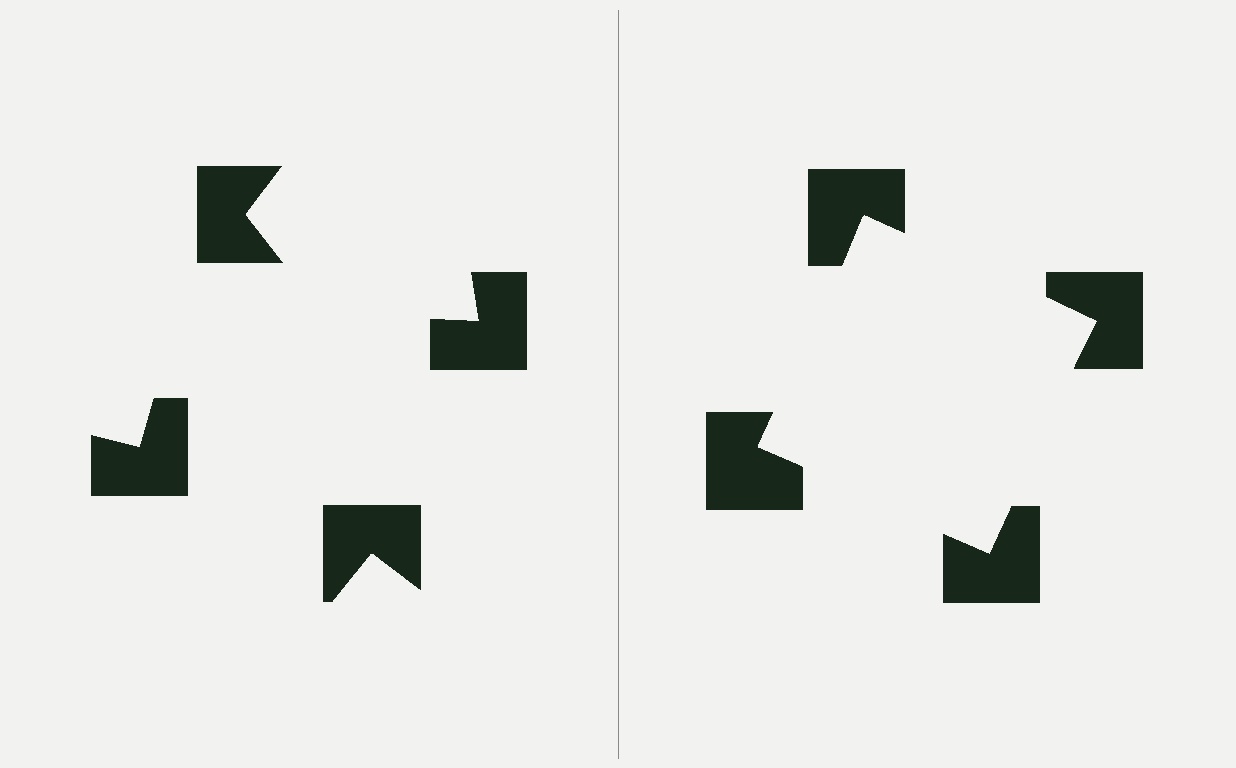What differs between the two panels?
The notched squares are positioned identically on both sides; only the wedge orientations differ. On the right they align to a square; on the left they are misaligned.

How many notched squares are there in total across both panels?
8 — 4 on each side.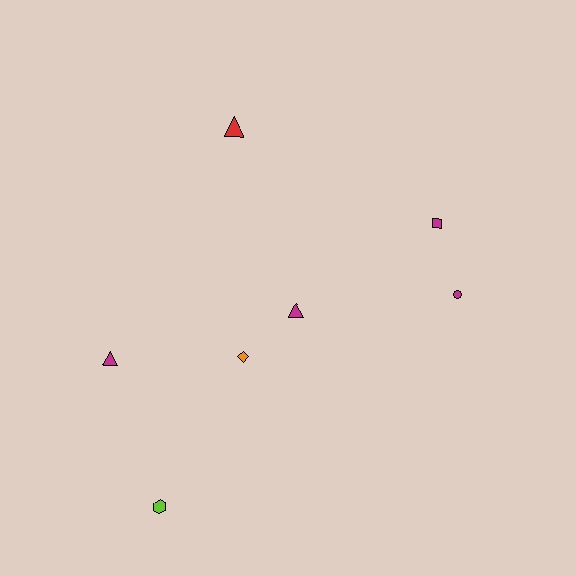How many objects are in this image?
There are 7 objects.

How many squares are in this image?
There is 1 square.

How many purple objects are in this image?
There are no purple objects.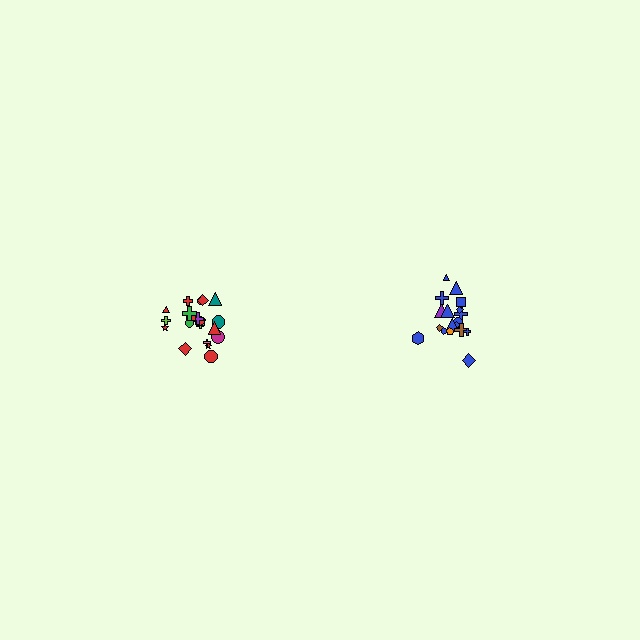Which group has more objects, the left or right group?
The left group.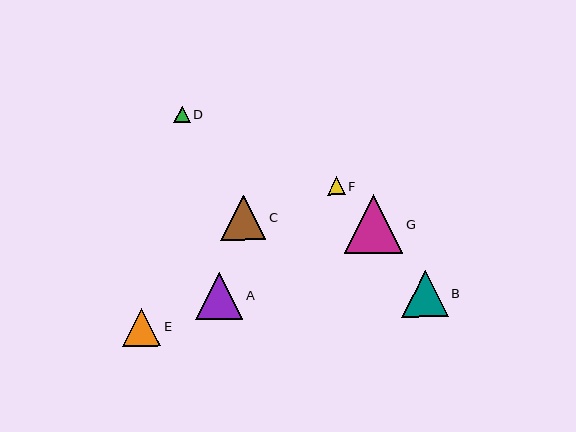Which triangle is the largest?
Triangle G is the largest with a size of approximately 58 pixels.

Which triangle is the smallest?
Triangle D is the smallest with a size of approximately 16 pixels.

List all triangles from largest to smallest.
From largest to smallest: G, A, B, C, E, F, D.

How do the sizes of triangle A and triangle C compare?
Triangle A and triangle C are approximately the same size.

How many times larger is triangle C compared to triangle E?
Triangle C is approximately 1.2 times the size of triangle E.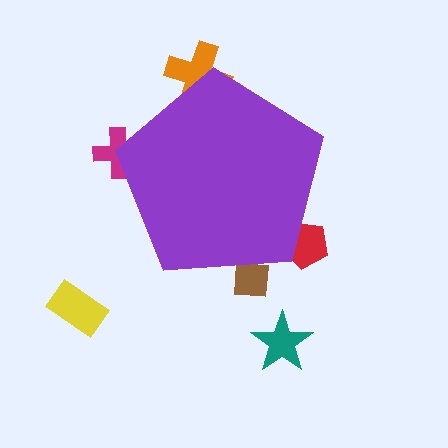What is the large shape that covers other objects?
A purple pentagon.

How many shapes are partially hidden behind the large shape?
4 shapes are partially hidden.